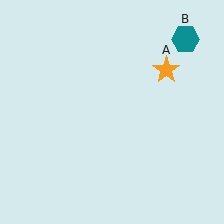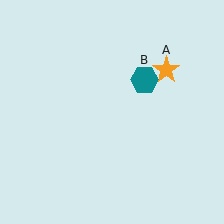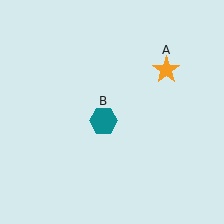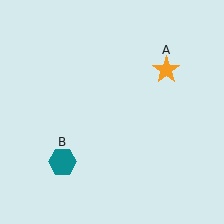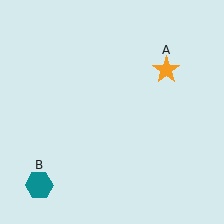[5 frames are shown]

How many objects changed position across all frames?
1 object changed position: teal hexagon (object B).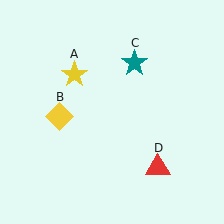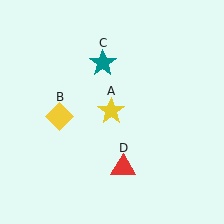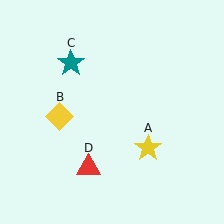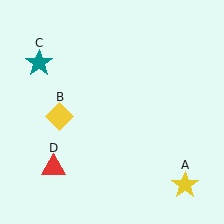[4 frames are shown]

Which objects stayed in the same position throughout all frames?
Yellow diamond (object B) remained stationary.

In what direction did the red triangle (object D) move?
The red triangle (object D) moved left.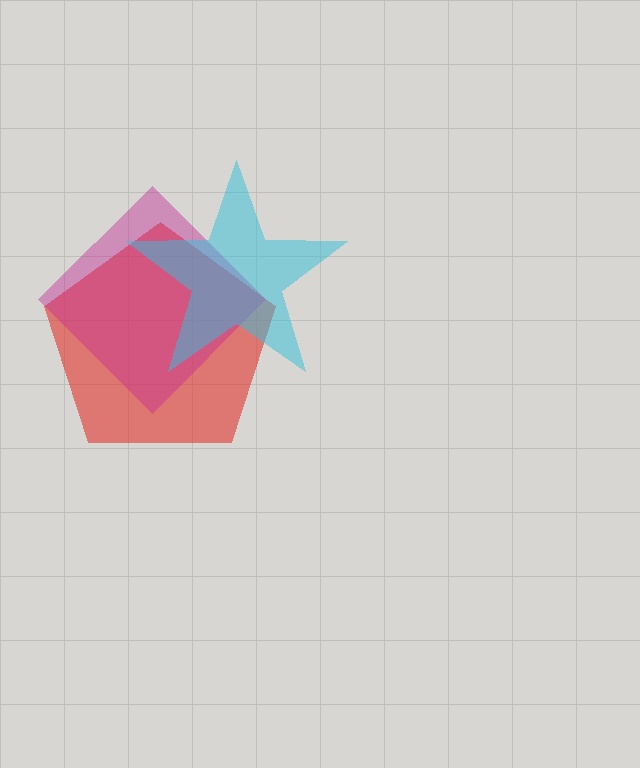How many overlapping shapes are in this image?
There are 3 overlapping shapes in the image.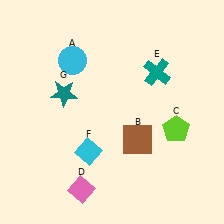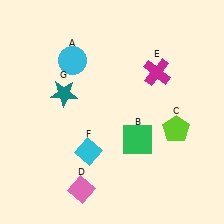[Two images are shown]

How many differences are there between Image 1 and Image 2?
There are 2 differences between the two images.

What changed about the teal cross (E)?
In Image 1, E is teal. In Image 2, it changed to magenta.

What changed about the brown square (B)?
In Image 1, B is brown. In Image 2, it changed to green.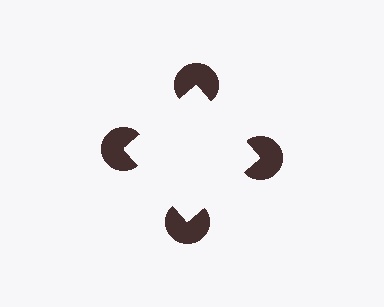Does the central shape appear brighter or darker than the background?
It typically appears slightly brighter than the background, even though no actual brightness change is drawn.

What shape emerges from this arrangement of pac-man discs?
An illusory square — its edges are inferred from the aligned wedge cuts in the pac-man discs, not physically drawn.